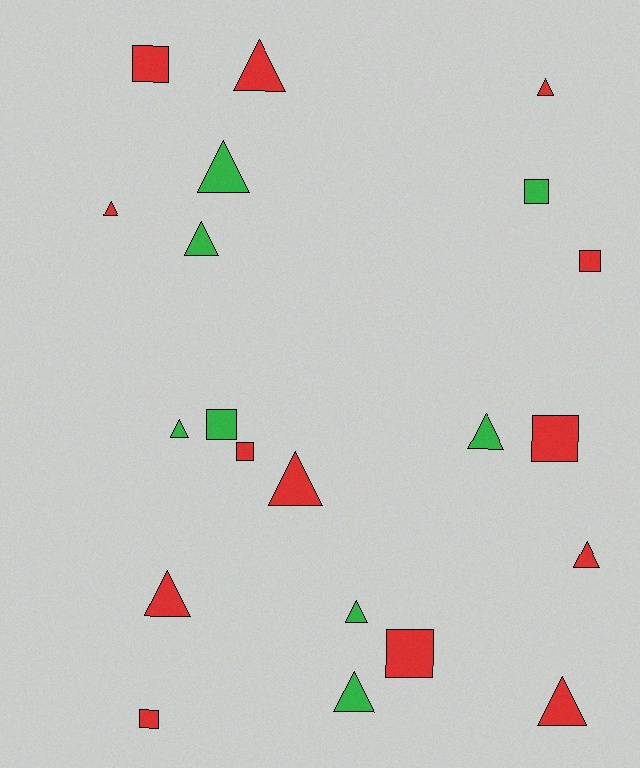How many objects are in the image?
There are 21 objects.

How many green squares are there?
There are 2 green squares.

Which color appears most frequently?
Red, with 13 objects.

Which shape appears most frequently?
Triangle, with 13 objects.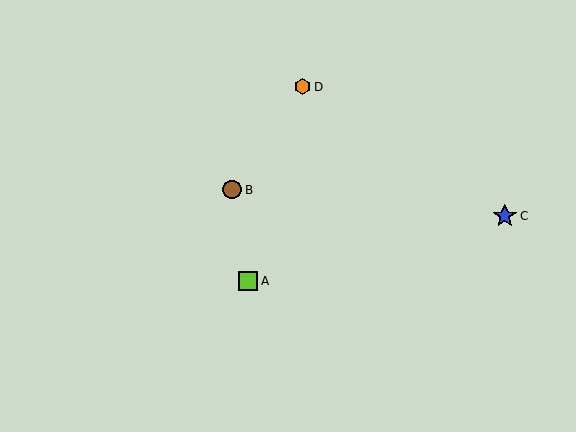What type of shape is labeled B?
Shape B is a brown circle.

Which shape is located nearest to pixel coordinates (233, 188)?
The brown circle (labeled B) at (232, 190) is nearest to that location.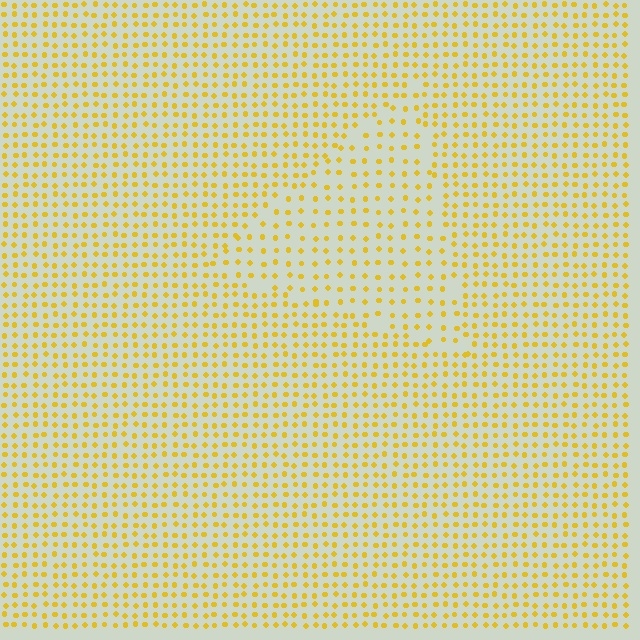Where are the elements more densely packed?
The elements are more densely packed outside the triangle boundary.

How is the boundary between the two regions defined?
The boundary is defined by a change in element density (approximately 1.6x ratio). All elements are the same color, size, and shape.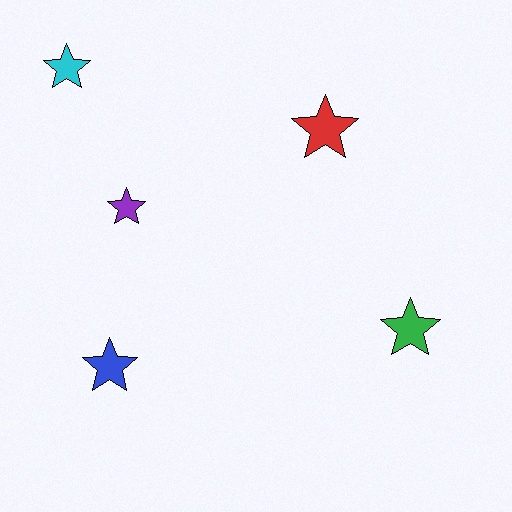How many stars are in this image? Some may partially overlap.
There are 5 stars.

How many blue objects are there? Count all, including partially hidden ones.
There is 1 blue object.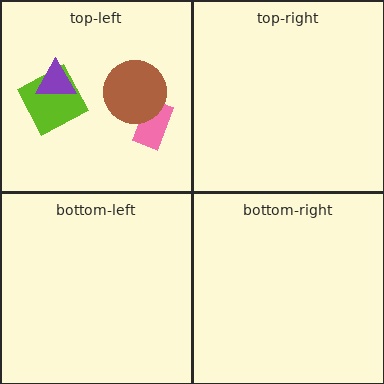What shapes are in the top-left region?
The pink rectangle, the lime square, the brown circle, the purple triangle.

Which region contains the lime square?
The top-left region.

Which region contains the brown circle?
The top-left region.